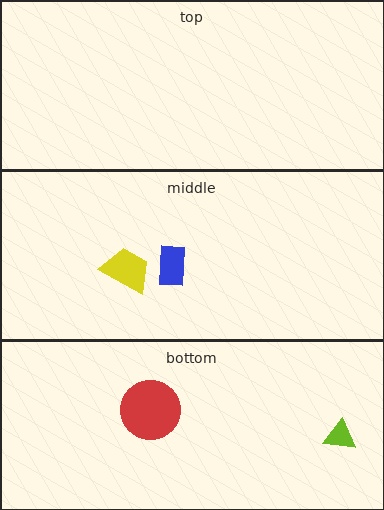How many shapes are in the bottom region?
2.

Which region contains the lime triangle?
The bottom region.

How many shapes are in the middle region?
2.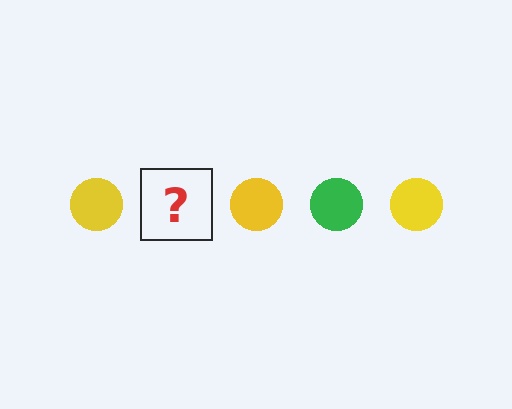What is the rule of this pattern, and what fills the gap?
The rule is that the pattern cycles through yellow, green circles. The gap should be filled with a green circle.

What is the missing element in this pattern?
The missing element is a green circle.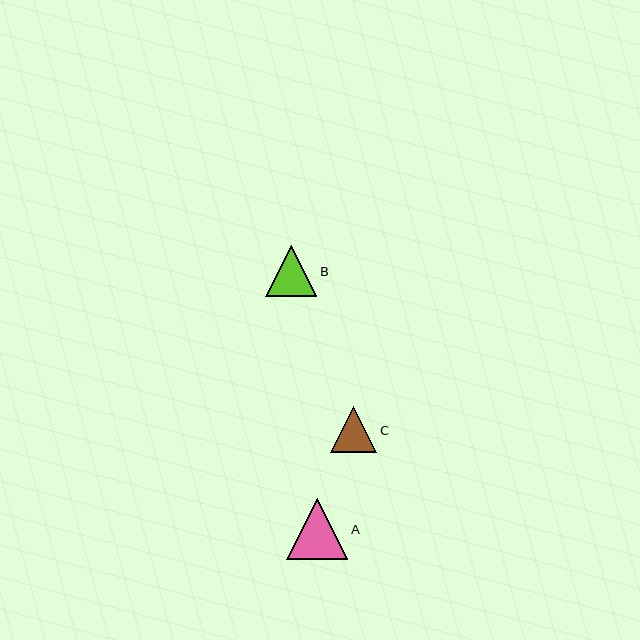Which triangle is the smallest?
Triangle C is the smallest with a size of approximately 47 pixels.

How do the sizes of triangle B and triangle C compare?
Triangle B and triangle C are approximately the same size.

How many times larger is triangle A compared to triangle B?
Triangle A is approximately 1.2 times the size of triangle B.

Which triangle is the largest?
Triangle A is the largest with a size of approximately 61 pixels.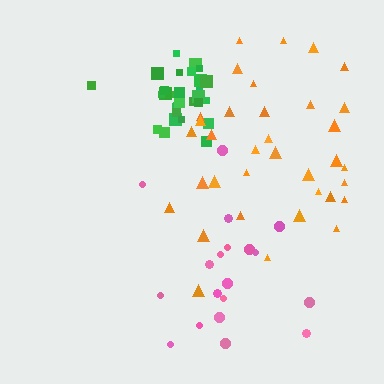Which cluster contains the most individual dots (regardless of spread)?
Orange (35).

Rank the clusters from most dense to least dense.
green, orange, pink.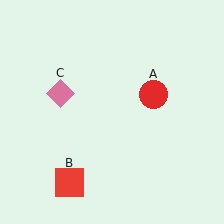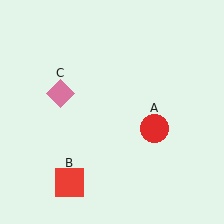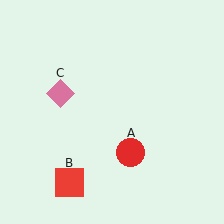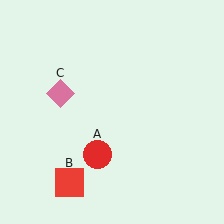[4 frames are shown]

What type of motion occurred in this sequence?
The red circle (object A) rotated clockwise around the center of the scene.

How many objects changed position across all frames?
1 object changed position: red circle (object A).